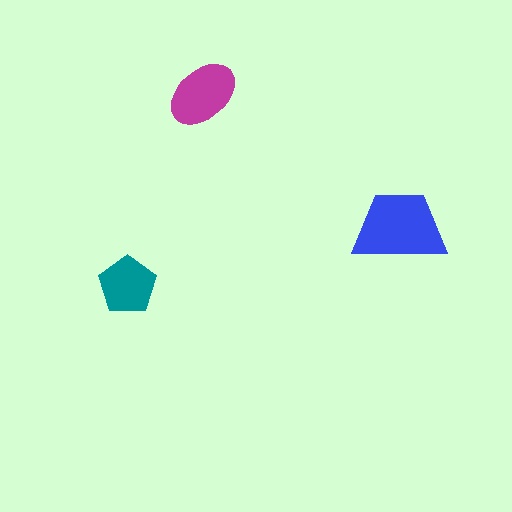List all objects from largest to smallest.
The blue trapezoid, the magenta ellipse, the teal pentagon.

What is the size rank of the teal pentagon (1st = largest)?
3rd.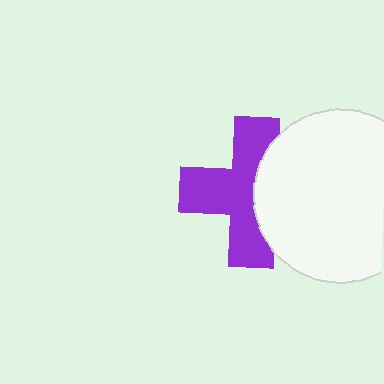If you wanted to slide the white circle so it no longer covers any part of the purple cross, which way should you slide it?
Slide it right — that is the most direct way to separate the two shapes.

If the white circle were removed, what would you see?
You would see the complete purple cross.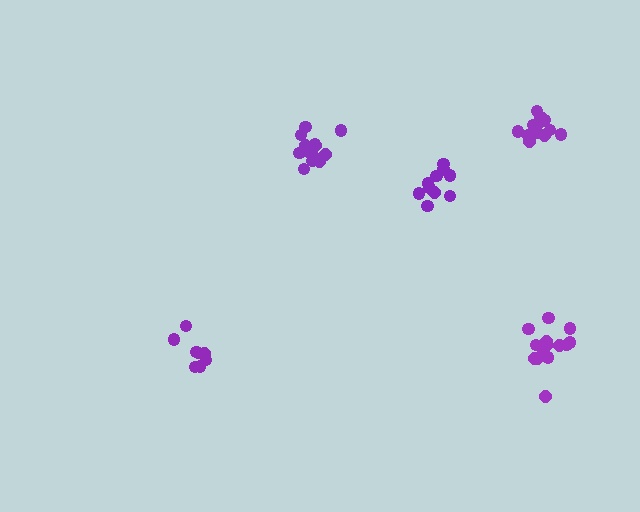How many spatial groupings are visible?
There are 5 spatial groupings.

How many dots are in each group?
Group 1: 10 dots, Group 2: 13 dots, Group 3: 8 dots, Group 4: 14 dots, Group 5: 12 dots (57 total).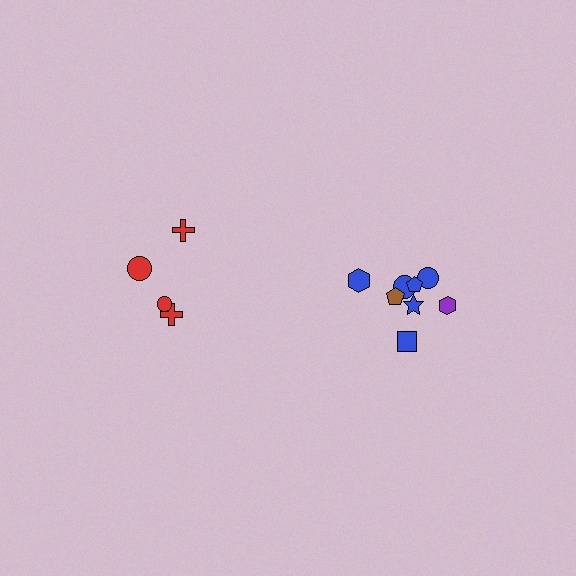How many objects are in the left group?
There are 4 objects.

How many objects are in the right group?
There are 8 objects.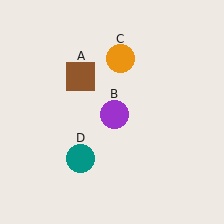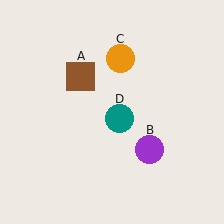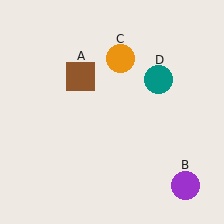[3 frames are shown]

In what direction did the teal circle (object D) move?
The teal circle (object D) moved up and to the right.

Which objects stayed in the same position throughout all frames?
Brown square (object A) and orange circle (object C) remained stationary.